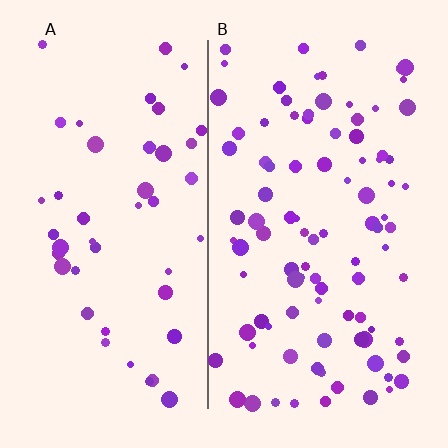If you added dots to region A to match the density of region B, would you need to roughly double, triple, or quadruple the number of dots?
Approximately double.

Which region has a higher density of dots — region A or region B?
B (the right).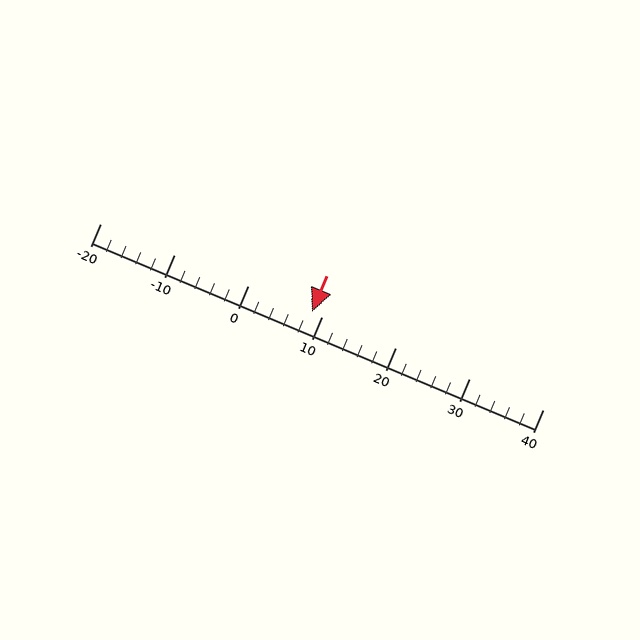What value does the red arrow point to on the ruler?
The red arrow points to approximately 9.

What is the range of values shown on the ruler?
The ruler shows values from -20 to 40.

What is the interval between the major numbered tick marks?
The major tick marks are spaced 10 units apart.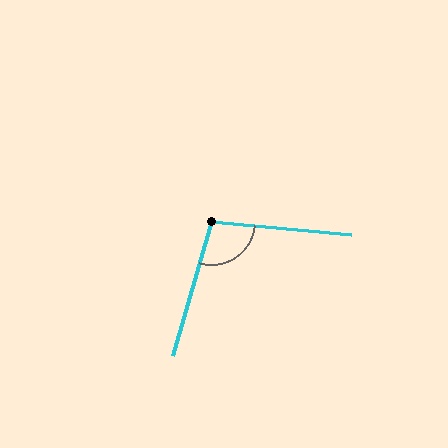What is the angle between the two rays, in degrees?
Approximately 101 degrees.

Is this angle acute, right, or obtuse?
It is obtuse.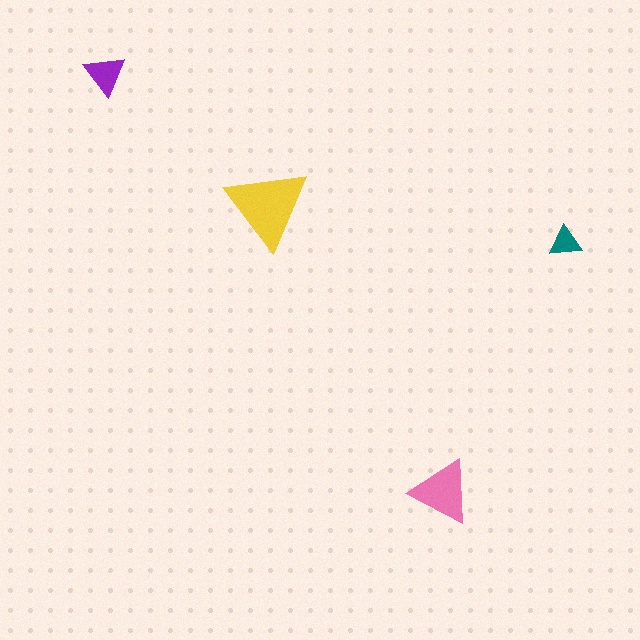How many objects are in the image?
There are 4 objects in the image.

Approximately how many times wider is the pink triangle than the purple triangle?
About 1.5 times wider.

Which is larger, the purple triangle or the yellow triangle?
The yellow one.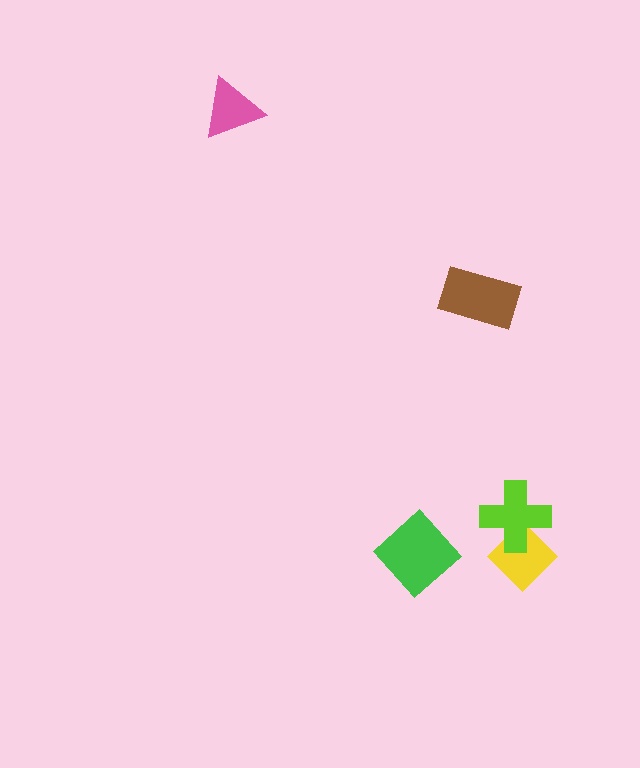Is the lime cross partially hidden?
No, no other shape covers it.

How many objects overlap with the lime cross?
1 object overlaps with the lime cross.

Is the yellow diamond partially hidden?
Yes, it is partially covered by another shape.